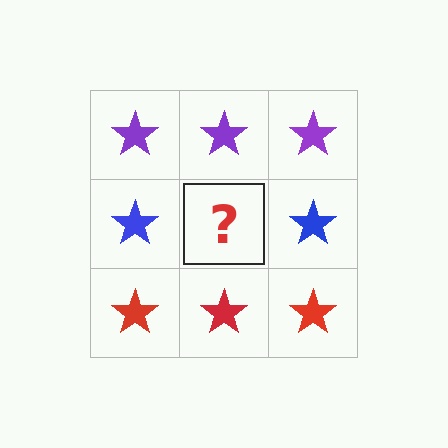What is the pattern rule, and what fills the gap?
The rule is that each row has a consistent color. The gap should be filled with a blue star.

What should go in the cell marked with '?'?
The missing cell should contain a blue star.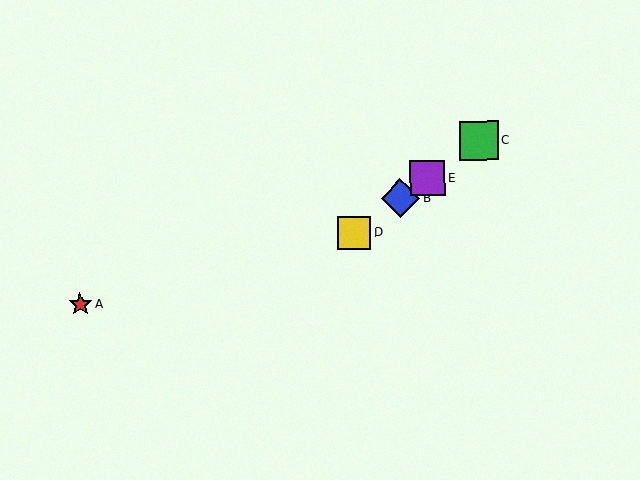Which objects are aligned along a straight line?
Objects B, C, D, E are aligned along a straight line.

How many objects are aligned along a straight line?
4 objects (B, C, D, E) are aligned along a straight line.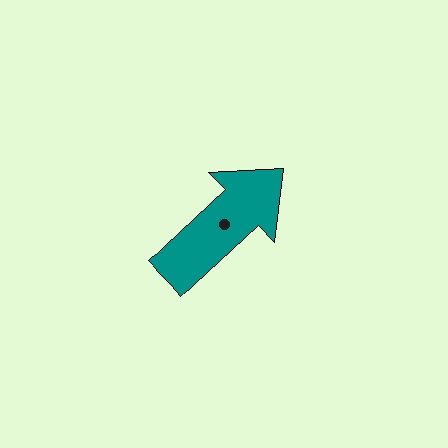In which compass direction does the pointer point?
Northeast.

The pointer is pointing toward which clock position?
Roughly 2 o'clock.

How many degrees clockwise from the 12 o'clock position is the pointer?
Approximately 47 degrees.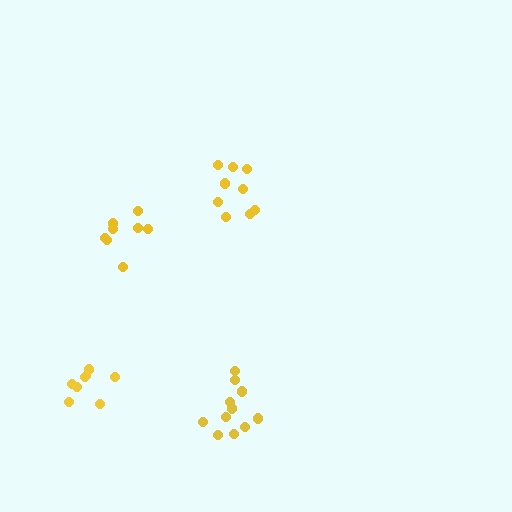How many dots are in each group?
Group 1: 9 dots, Group 2: 8 dots, Group 3: 11 dots, Group 4: 8 dots (36 total).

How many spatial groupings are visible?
There are 4 spatial groupings.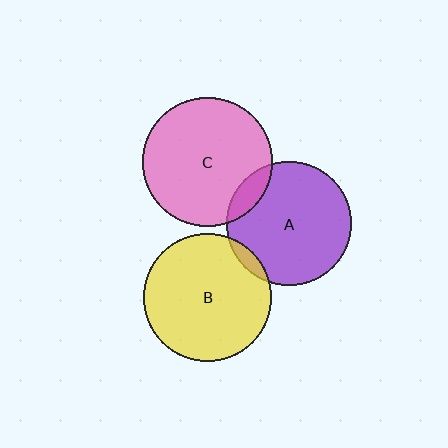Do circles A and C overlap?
Yes.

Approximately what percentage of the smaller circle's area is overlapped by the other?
Approximately 10%.